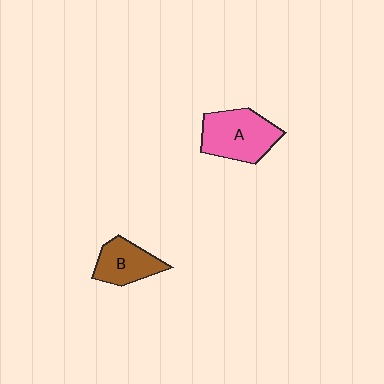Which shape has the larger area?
Shape A (pink).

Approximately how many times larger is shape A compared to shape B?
Approximately 1.4 times.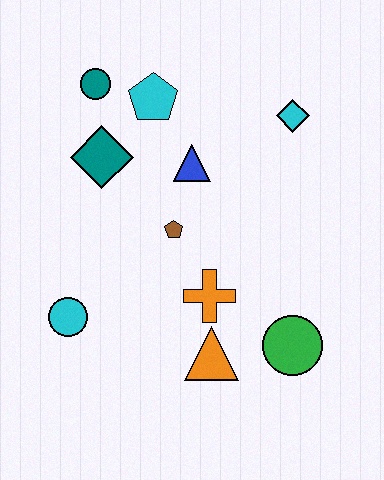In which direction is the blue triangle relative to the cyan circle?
The blue triangle is above the cyan circle.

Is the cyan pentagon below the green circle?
No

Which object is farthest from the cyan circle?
The cyan diamond is farthest from the cyan circle.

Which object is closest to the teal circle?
The cyan pentagon is closest to the teal circle.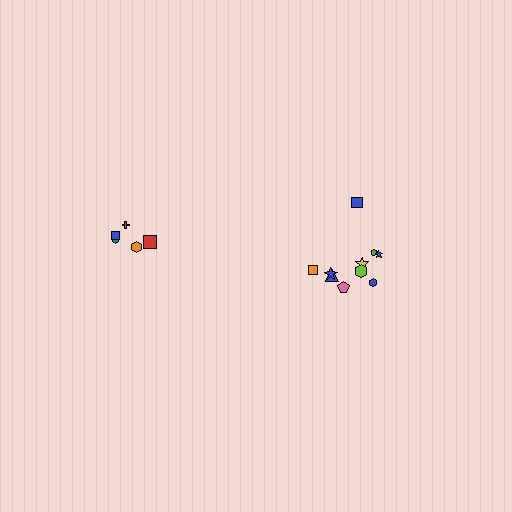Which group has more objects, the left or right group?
The right group.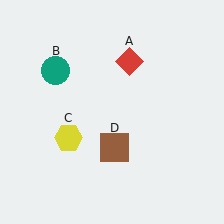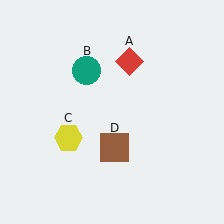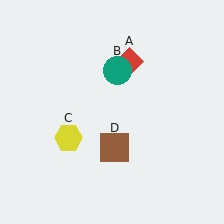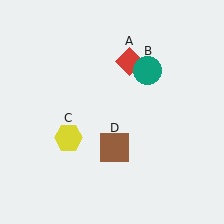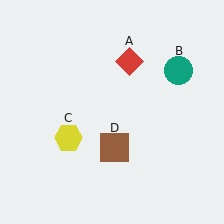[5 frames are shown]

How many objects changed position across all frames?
1 object changed position: teal circle (object B).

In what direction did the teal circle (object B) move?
The teal circle (object B) moved right.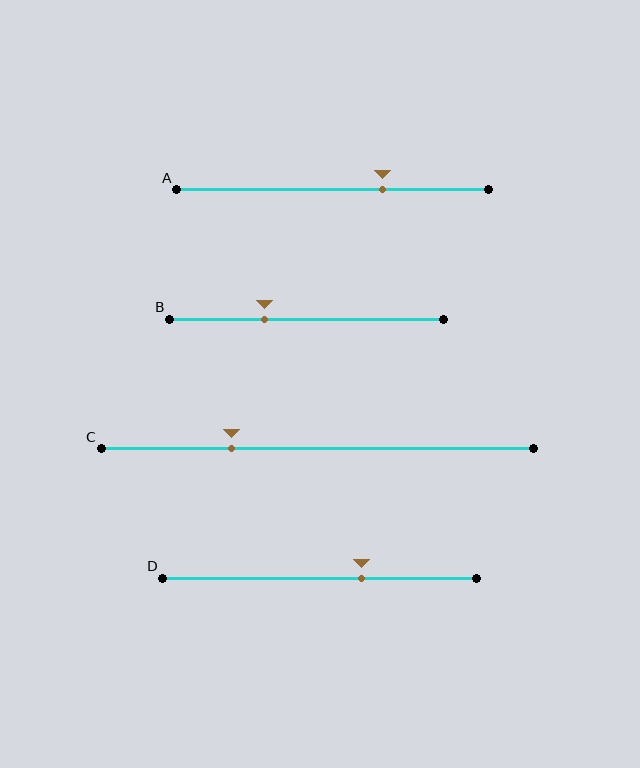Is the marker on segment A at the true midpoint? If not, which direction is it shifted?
No, the marker on segment A is shifted to the right by about 16% of the segment length.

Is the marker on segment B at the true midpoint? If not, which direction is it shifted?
No, the marker on segment B is shifted to the left by about 16% of the segment length.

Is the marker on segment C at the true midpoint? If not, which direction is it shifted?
No, the marker on segment C is shifted to the left by about 20% of the segment length.